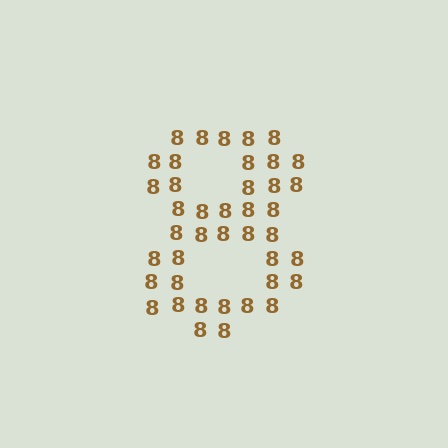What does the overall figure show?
The overall figure shows the digit 8.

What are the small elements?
The small elements are digit 8's.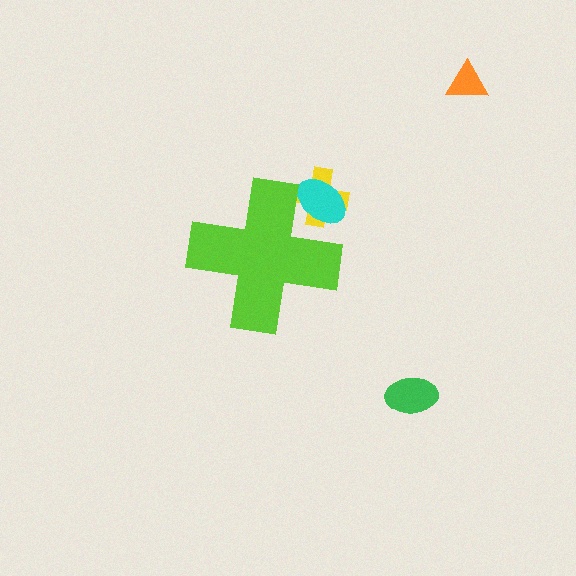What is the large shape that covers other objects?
A lime cross.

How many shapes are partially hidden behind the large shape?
2 shapes are partially hidden.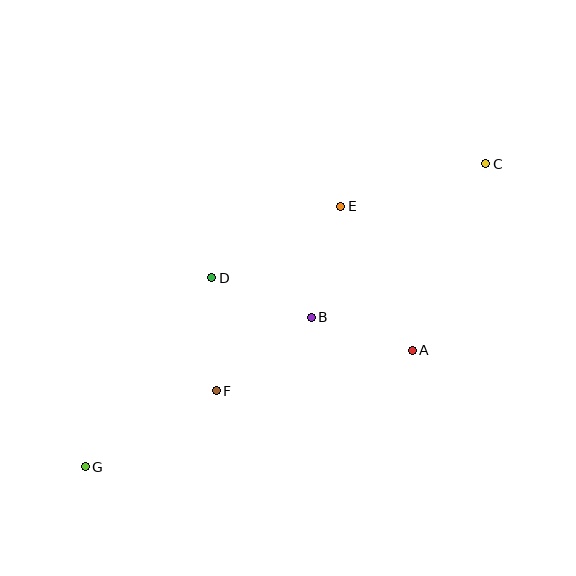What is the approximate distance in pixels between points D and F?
The distance between D and F is approximately 113 pixels.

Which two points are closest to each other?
Points A and B are closest to each other.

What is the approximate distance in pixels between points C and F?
The distance between C and F is approximately 352 pixels.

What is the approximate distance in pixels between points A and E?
The distance between A and E is approximately 161 pixels.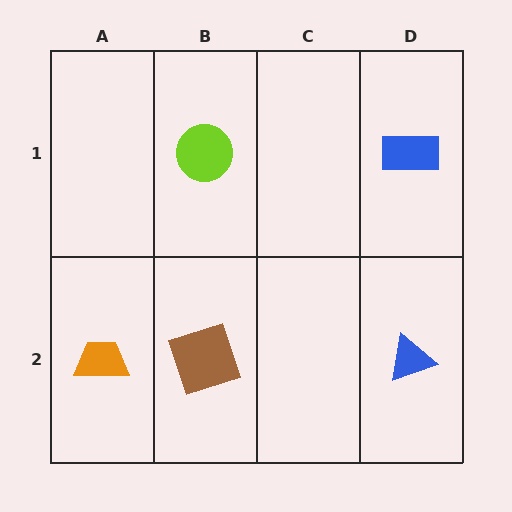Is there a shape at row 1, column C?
No, that cell is empty.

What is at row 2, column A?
An orange trapezoid.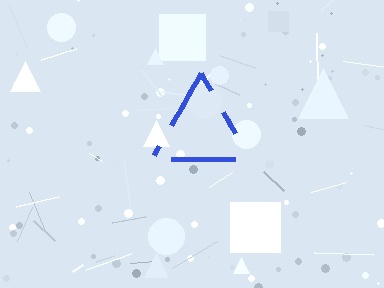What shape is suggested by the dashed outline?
The dashed outline suggests a triangle.